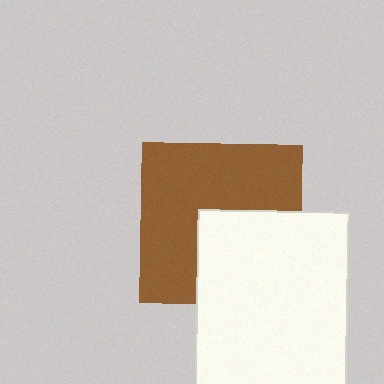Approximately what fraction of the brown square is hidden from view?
Roughly 38% of the brown square is hidden behind the white rectangle.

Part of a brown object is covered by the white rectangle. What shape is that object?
It is a square.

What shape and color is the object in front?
The object in front is a white rectangle.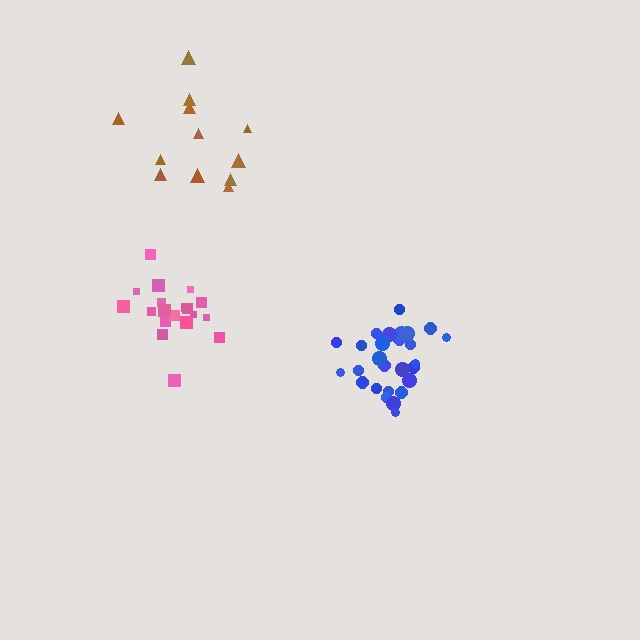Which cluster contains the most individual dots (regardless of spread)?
Blue (27).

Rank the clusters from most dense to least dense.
blue, pink, brown.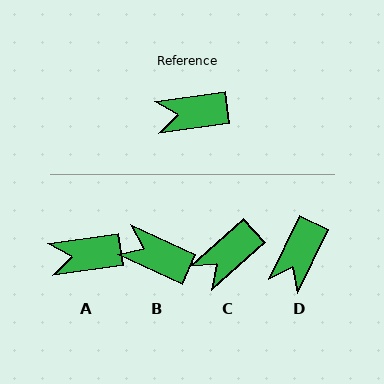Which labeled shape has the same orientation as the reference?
A.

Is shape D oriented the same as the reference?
No, it is off by about 55 degrees.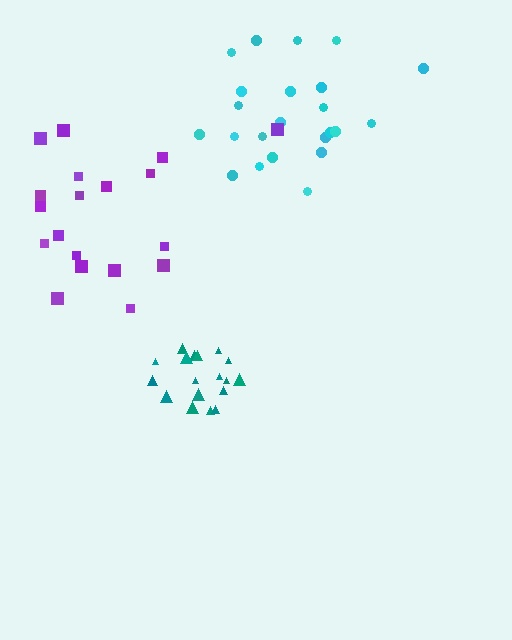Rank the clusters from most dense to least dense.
teal, cyan, purple.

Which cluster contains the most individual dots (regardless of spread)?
Cyan (23).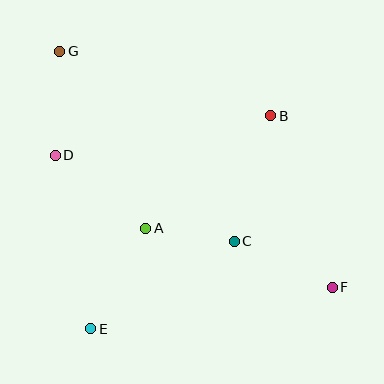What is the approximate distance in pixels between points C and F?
The distance between C and F is approximately 109 pixels.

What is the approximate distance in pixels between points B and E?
The distance between B and E is approximately 279 pixels.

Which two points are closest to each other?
Points A and C are closest to each other.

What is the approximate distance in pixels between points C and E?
The distance between C and E is approximately 168 pixels.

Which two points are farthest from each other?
Points F and G are farthest from each other.